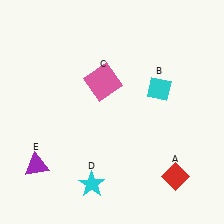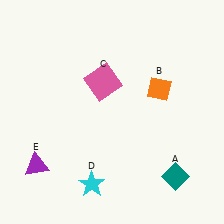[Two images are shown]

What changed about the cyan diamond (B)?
In Image 1, B is cyan. In Image 2, it changed to orange.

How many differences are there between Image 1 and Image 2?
There are 2 differences between the two images.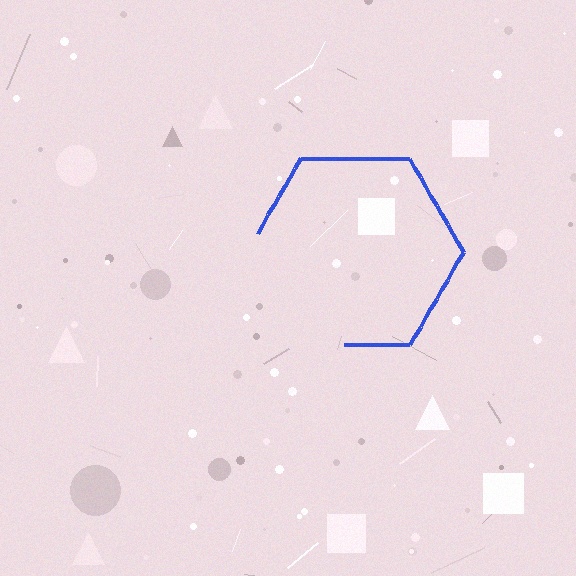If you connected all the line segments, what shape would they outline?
They would outline a hexagon.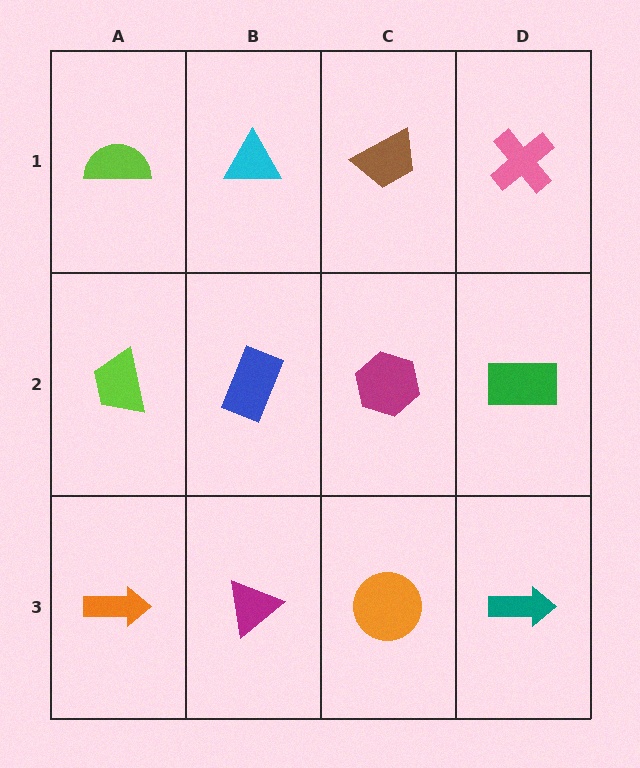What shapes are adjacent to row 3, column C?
A magenta hexagon (row 2, column C), a magenta triangle (row 3, column B), a teal arrow (row 3, column D).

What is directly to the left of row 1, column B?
A lime semicircle.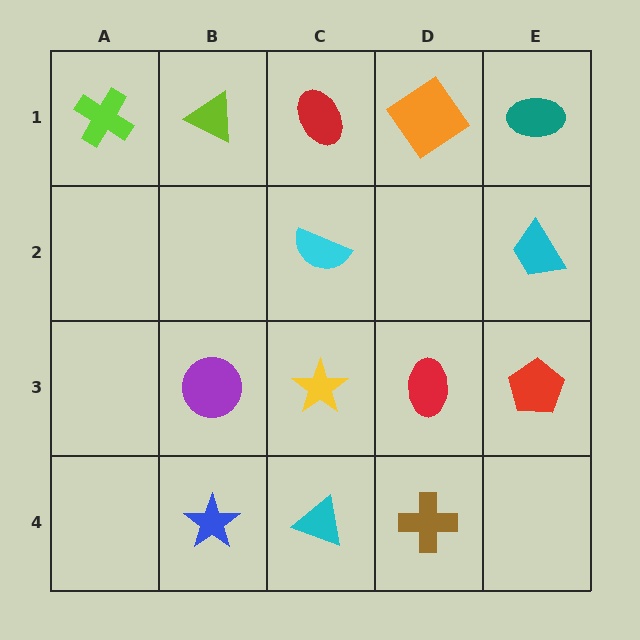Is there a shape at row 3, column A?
No, that cell is empty.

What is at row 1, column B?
A lime triangle.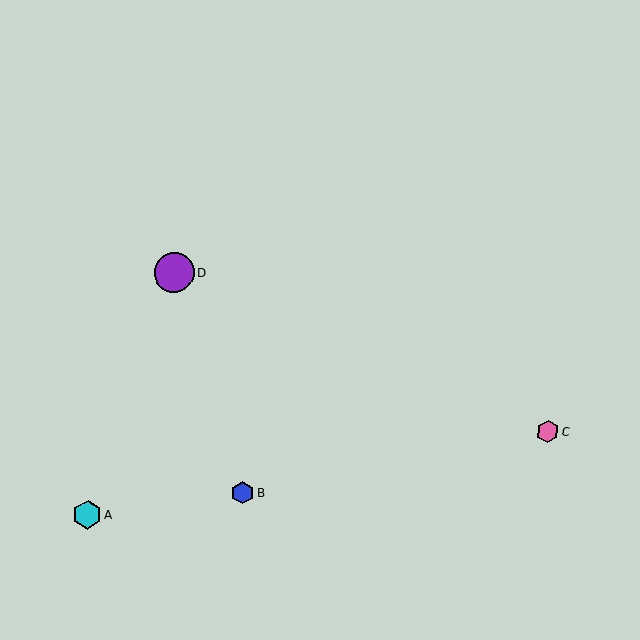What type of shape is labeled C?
Shape C is a pink hexagon.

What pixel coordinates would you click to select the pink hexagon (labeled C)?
Click at (548, 432) to select the pink hexagon C.